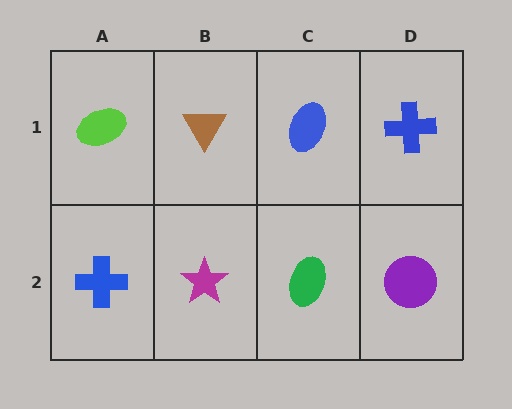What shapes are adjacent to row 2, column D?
A blue cross (row 1, column D), a green ellipse (row 2, column C).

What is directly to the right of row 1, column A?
A brown triangle.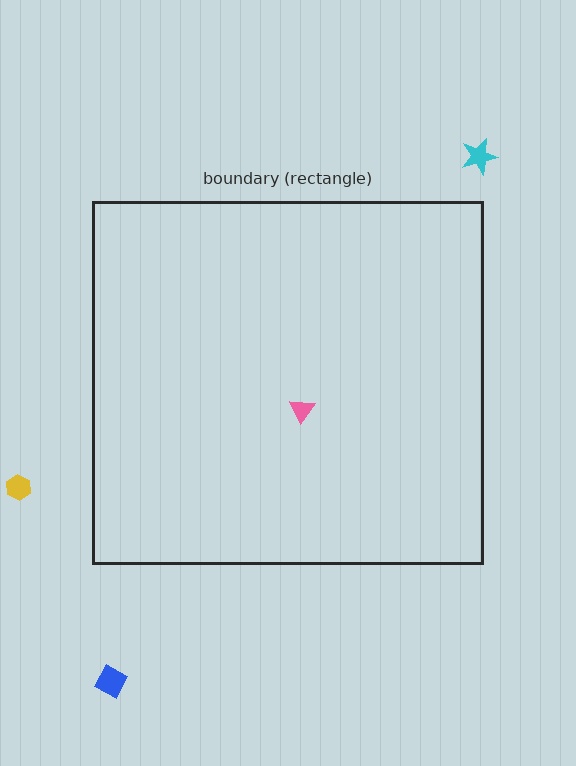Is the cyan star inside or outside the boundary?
Outside.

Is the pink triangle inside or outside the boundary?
Inside.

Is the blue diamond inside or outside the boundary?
Outside.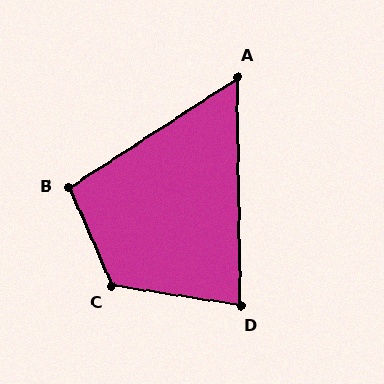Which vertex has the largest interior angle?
C, at approximately 122 degrees.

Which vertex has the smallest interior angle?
A, at approximately 58 degrees.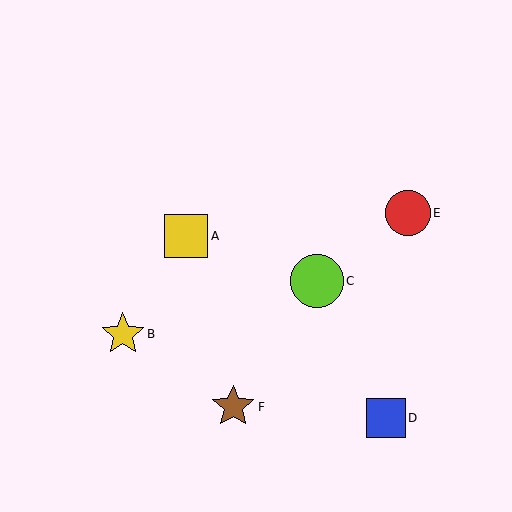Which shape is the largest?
The lime circle (labeled C) is the largest.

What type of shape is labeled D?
Shape D is a blue square.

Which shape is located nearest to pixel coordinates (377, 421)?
The blue square (labeled D) at (386, 418) is nearest to that location.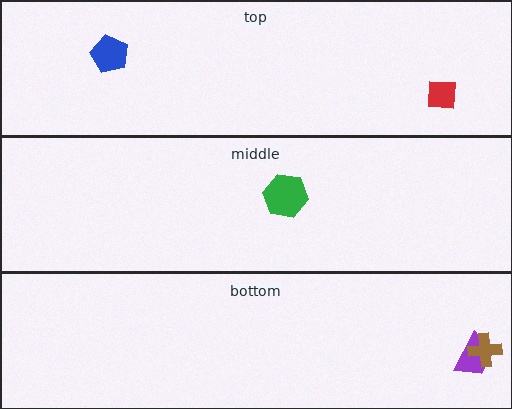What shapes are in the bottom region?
The purple trapezoid, the brown cross.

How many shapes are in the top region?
2.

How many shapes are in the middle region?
1.